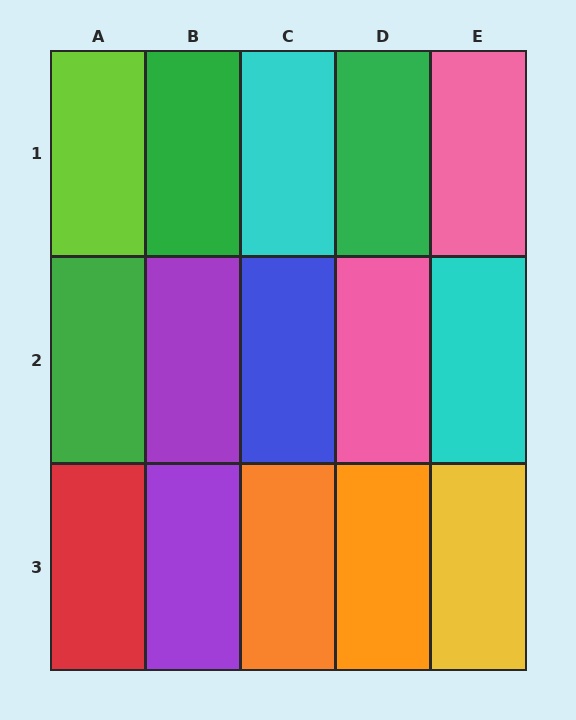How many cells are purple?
2 cells are purple.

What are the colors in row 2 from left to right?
Green, purple, blue, pink, cyan.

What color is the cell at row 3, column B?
Purple.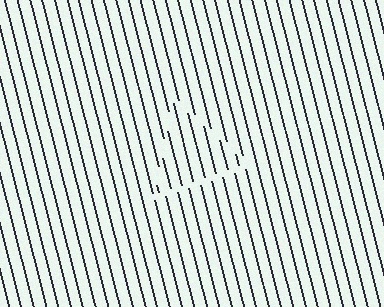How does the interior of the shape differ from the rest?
The interior of the shape contains the same grating, shifted by half a period — the contour is defined by the phase discontinuity where line-ends from the inner and outer gratings abut.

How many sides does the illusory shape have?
3 sides — the line-ends trace a triangle.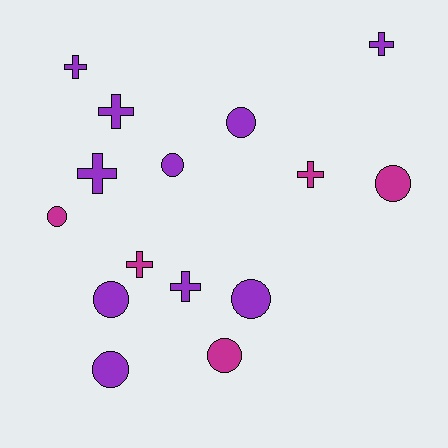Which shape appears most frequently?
Circle, with 8 objects.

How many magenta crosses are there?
There are 2 magenta crosses.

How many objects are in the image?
There are 15 objects.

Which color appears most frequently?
Purple, with 10 objects.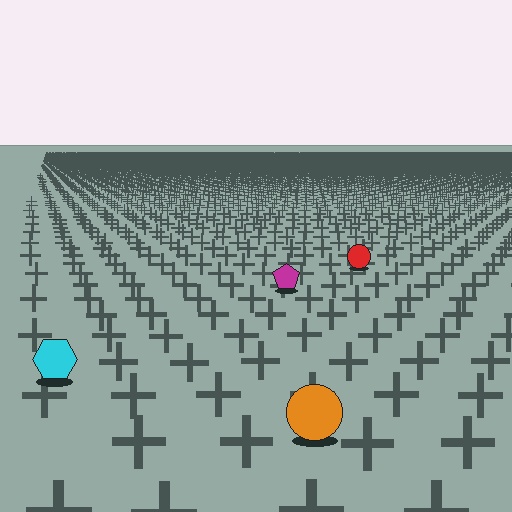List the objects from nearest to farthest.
From nearest to farthest: the orange circle, the cyan hexagon, the magenta pentagon, the red circle.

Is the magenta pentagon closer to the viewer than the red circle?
Yes. The magenta pentagon is closer — you can tell from the texture gradient: the ground texture is coarser near it.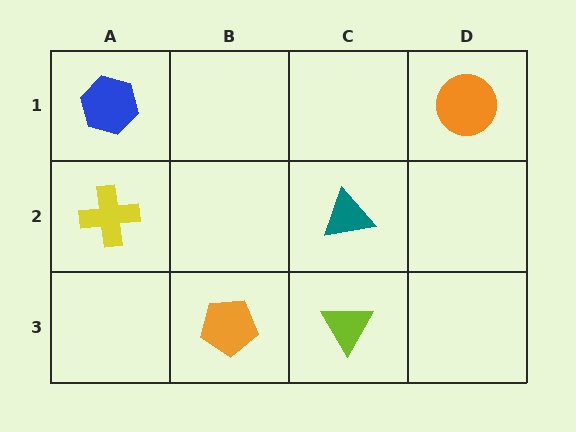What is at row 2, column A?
A yellow cross.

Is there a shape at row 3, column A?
No, that cell is empty.